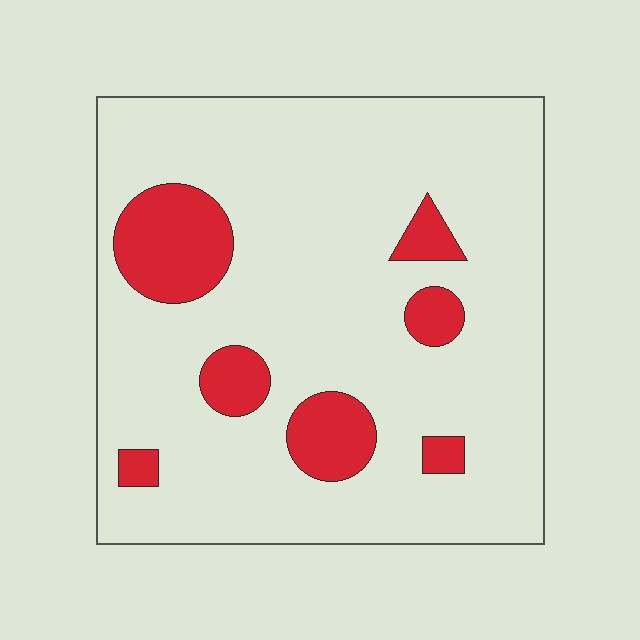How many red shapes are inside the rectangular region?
7.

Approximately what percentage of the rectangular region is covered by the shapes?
Approximately 15%.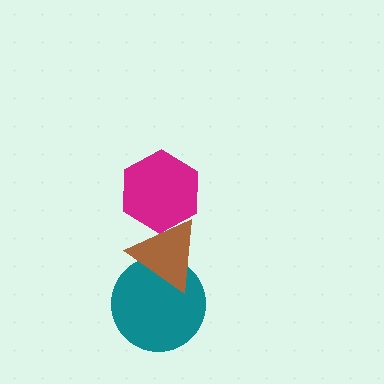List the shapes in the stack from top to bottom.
From top to bottom: the magenta hexagon, the brown triangle, the teal circle.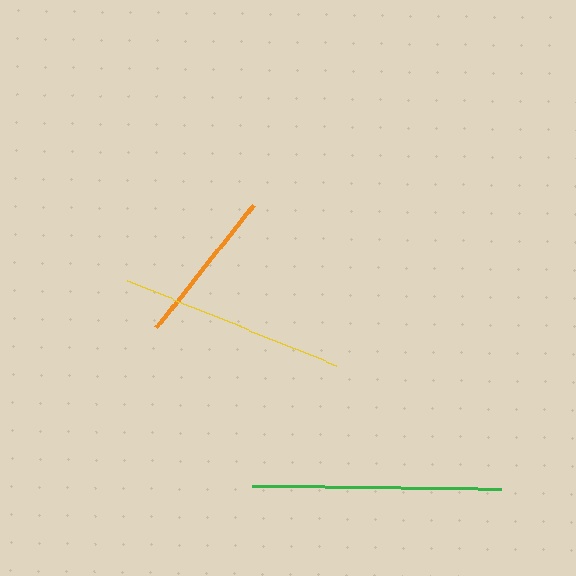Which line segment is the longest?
The green line is the longest at approximately 250 pixels.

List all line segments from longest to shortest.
From longest to shortest: green, yellow, orange.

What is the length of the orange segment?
The orange segment is approximately 157 pixels long.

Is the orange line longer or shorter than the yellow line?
The yellow line is longer than the orange line.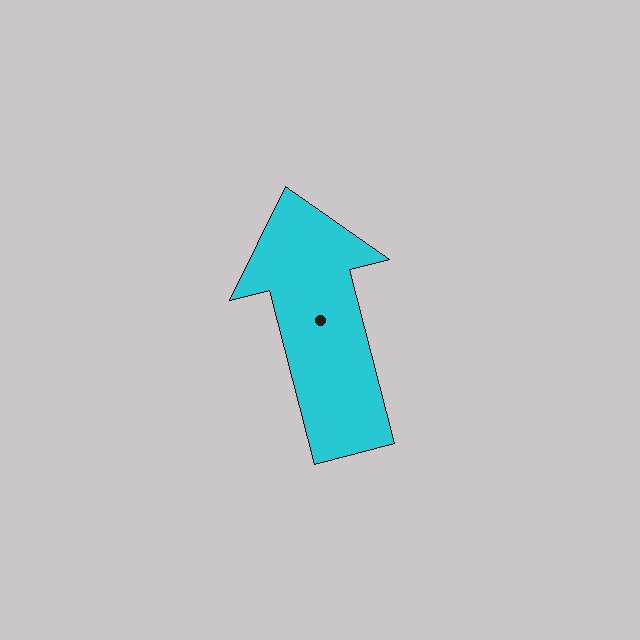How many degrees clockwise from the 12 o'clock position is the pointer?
Approximately 346 degrees.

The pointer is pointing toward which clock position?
Roughly 12 o'clock.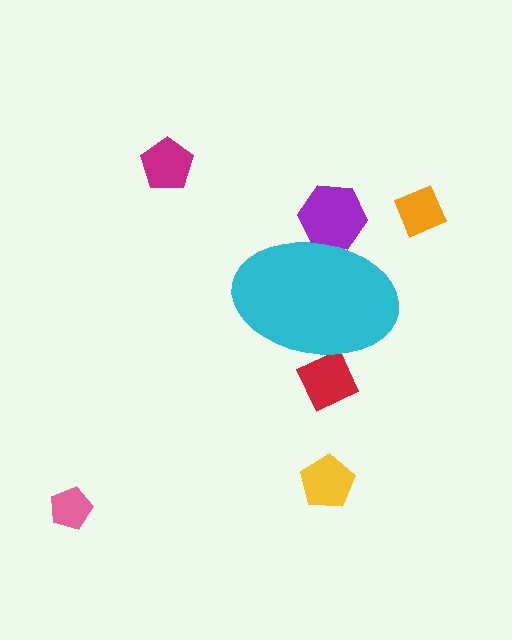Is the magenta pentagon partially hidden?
No, the magenta pentagon is fully visible.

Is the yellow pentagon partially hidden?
No, the yellow pentagon is fully visible.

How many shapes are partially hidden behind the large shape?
2 shapes are partially hidden.